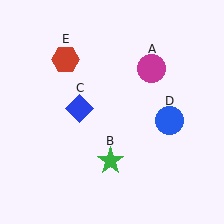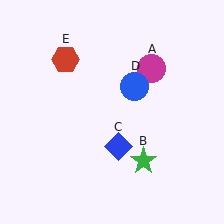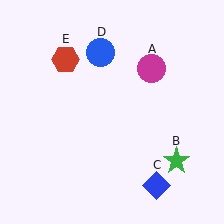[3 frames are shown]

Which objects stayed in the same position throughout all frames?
Magenta circle (object A) and red hexagon (object E) remained stationary.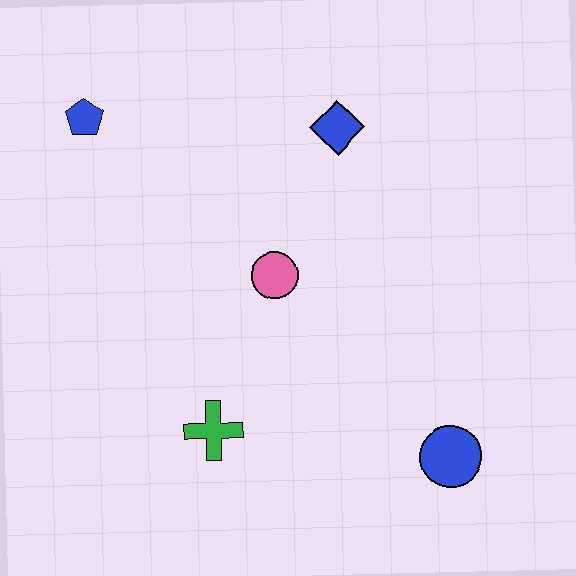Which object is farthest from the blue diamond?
The blue circle is farthest from the blue diamond.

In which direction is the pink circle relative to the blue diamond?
The pink circle is below the blue diamond.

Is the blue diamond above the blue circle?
Yes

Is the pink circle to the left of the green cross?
No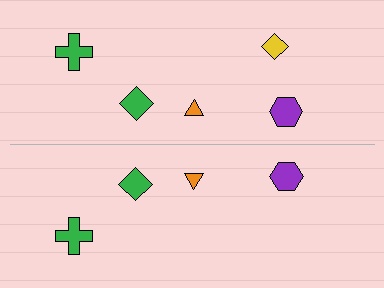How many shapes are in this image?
There are 9 shapes in this image.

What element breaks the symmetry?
A yellow diamond is missing from the bottom side.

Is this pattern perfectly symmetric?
No, the pattern is not perfectly symmetric. A yellow diamond is missing from the bottom side.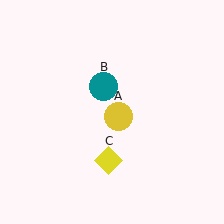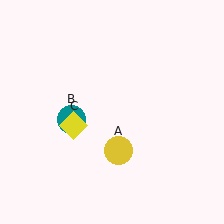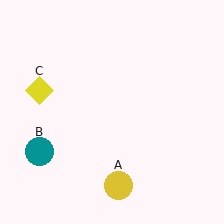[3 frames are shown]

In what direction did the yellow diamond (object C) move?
The yellow diamond (object C) moved up and to the left.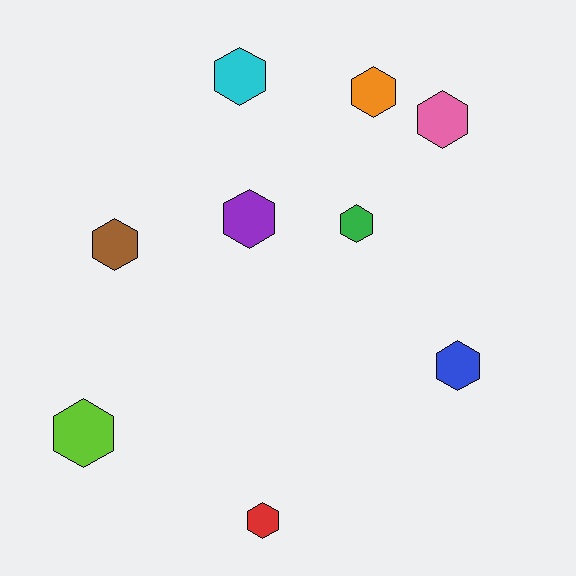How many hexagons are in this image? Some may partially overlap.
There are 9 hexagons.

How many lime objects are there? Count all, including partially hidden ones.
There is 1 lime object.